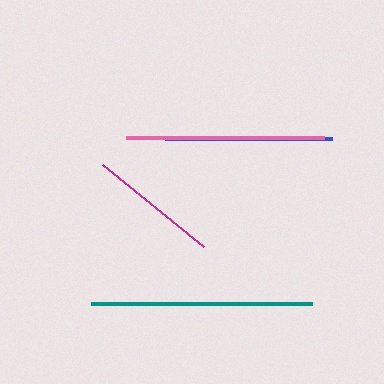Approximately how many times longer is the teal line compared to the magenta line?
The teal line is approximately 1.7 times the length of the magenta line.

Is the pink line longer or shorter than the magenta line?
The pink line is longer than the magenta line.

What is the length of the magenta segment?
The magenta segment is approximately 130 pixels long.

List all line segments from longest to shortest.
From longest to shortest: teal, pink, blue, magenta.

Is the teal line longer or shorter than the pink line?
The teal line is longer than the pink line.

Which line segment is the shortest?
The magenta line is the shortest at approximately 130 pixels.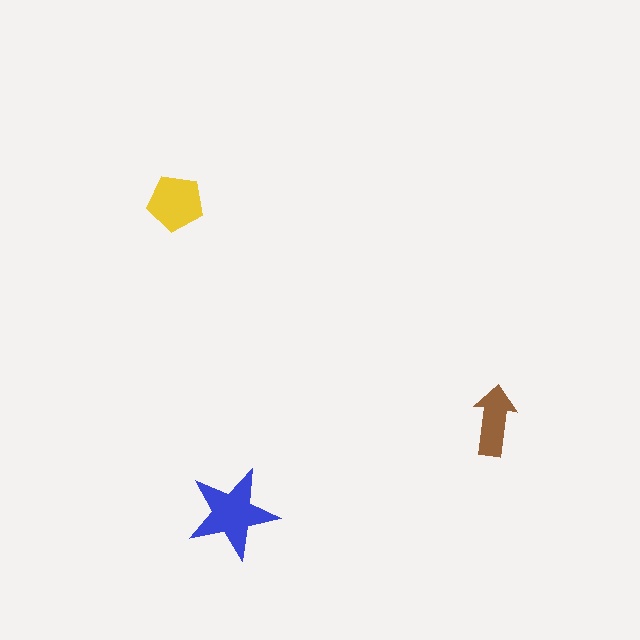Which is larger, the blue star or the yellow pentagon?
The blue star.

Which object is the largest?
The blue star.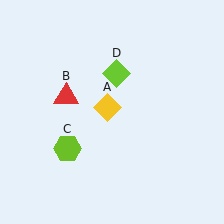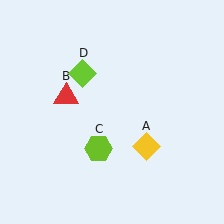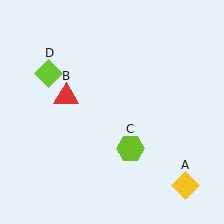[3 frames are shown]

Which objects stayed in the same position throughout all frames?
Red triangle (object B) remained stationary.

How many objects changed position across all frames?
3 objects changed position: yellow diamond (object A), lime hexagon (object C), lime diamond (object D).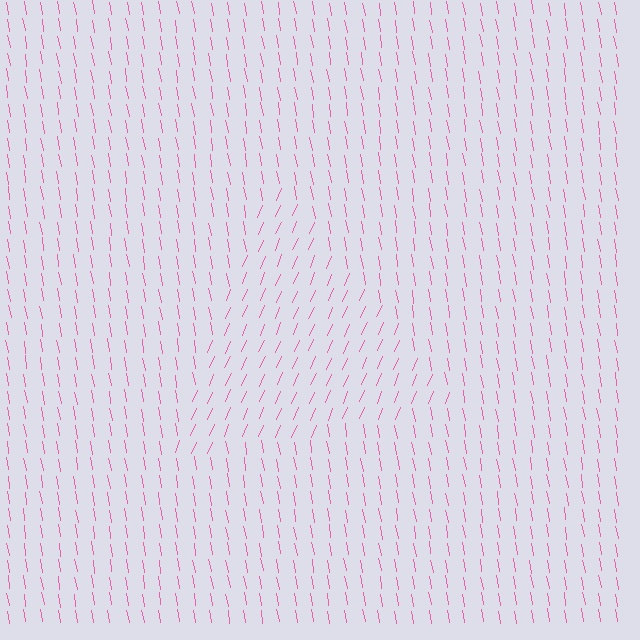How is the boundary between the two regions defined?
The boundary is defined purely by a change in line orientation (approximately 32 degrees difference). All lines are the same color and thickness.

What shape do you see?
I see a triangle.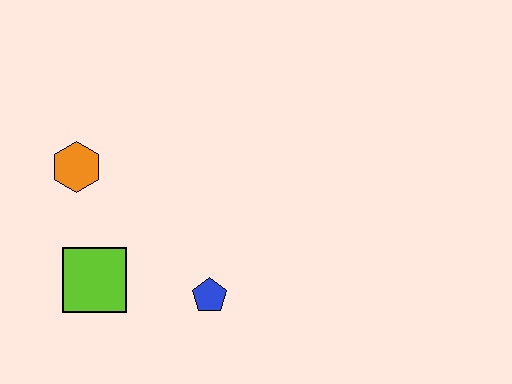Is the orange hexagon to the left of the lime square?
Yes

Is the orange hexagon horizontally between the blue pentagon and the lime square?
No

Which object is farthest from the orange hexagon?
The blue pentagon is farthest from the orange hexagon.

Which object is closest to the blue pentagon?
The lime square is closest to the blue pentagon.